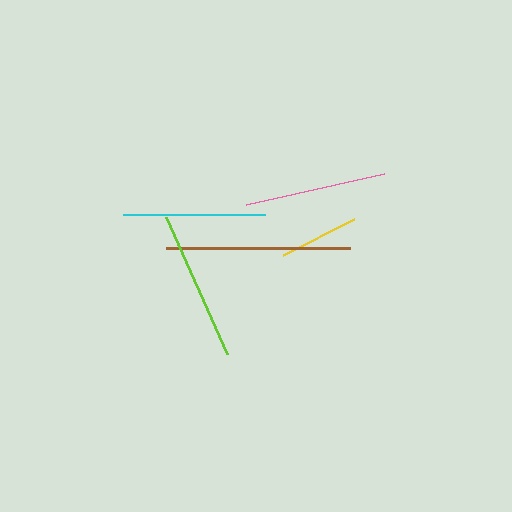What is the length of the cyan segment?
The cyan segment is approximately 142 pixels long.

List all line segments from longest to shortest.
From longest to shortest: brown, lime, cyan, pink, yellow.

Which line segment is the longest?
The brown line is the longest at approximately 185 pixels.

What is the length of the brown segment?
The brown segment is approximately 185 pixels long.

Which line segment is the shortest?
The yellow line is the shortest at approximately 79 pixels.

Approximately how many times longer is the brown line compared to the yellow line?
The brown line is approximately 2.3 times the length of the yellow line.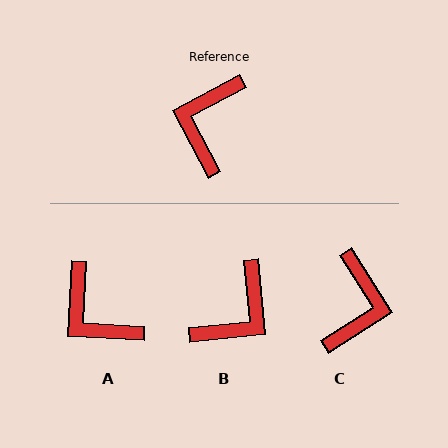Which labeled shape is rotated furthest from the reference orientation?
C, about 176 degrees away.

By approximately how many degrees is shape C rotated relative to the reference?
Approximately 176 degrees clockwise.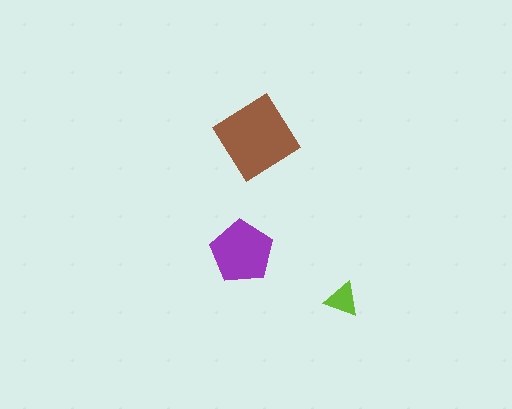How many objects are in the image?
There are 3 objects in the image.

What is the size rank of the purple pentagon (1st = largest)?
2nd.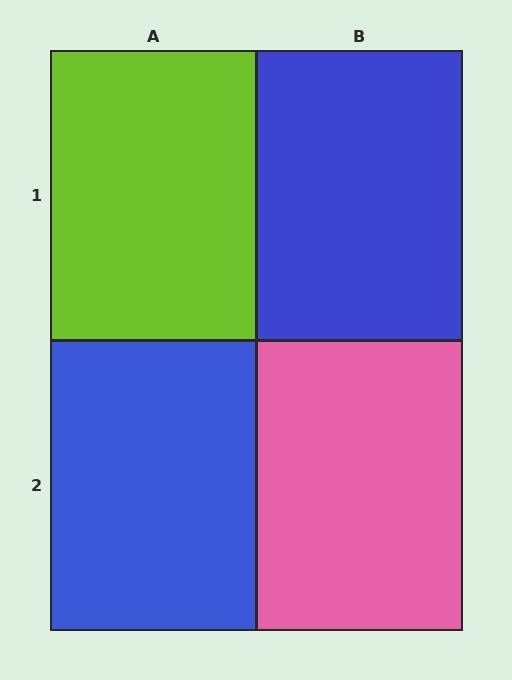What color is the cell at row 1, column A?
Lime.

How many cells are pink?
1 cell is pink.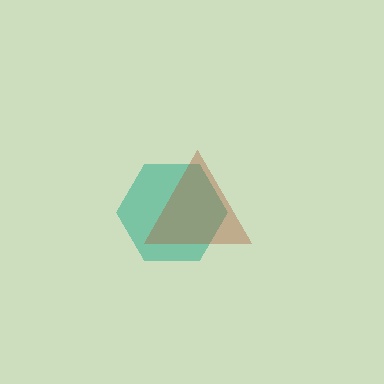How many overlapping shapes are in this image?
There are 2 overlapping shapes in the image.